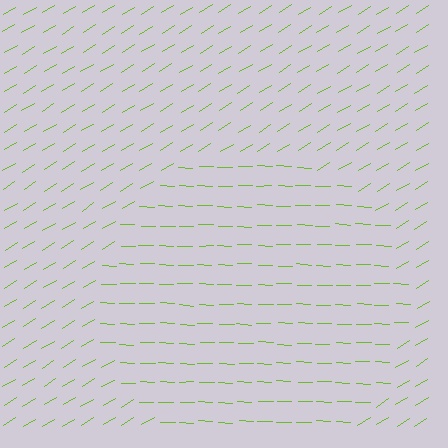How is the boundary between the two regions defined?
The boundary is defined purely by a change in line orientation (approximately 34 degrees difference). All lines are the same color and thickness.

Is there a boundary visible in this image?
Yes, there is a texture boundary formed by a change in line orientation.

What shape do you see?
I see a circle.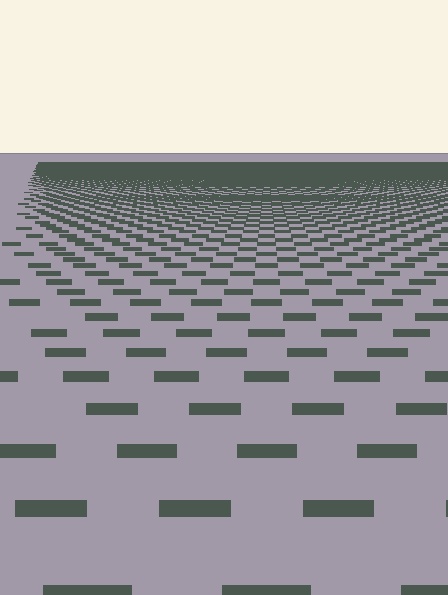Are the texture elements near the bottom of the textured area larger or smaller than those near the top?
Larger. Near the bottom, elements are closer to the viewer and appear at a bigger on-screen size.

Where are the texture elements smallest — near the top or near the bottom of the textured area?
Near the top.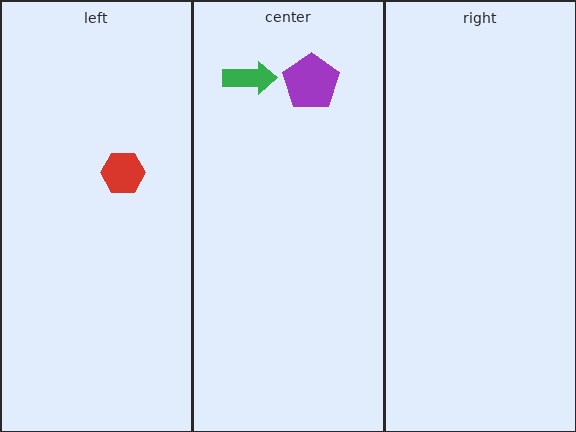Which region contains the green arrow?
The center region.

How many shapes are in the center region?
2.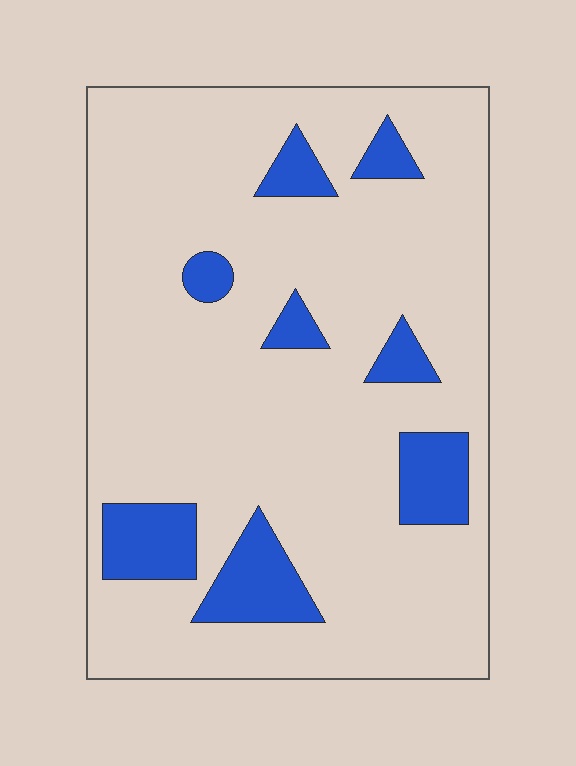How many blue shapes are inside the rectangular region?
8.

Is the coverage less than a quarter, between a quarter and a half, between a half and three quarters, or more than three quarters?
Less than a quarter.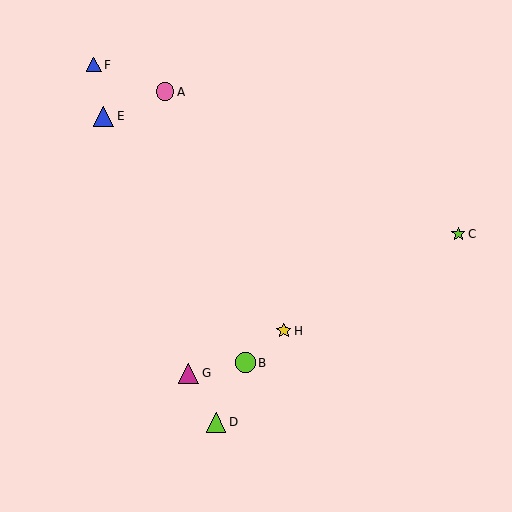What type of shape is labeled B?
Shape B is a lime circle.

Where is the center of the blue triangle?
The center of the blue triangle is at (104, 116).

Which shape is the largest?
The blue triangle (labeled E) is the largest.